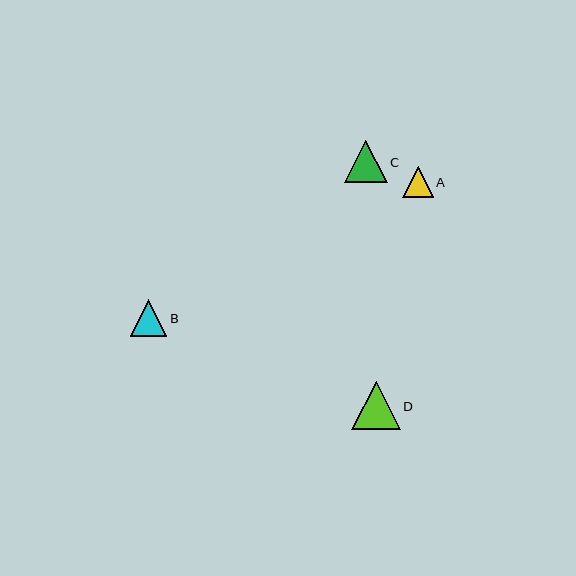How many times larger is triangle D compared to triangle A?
Triangle D is approximately 1.6 times the size of triangle A.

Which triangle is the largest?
Triangle D is the largest with a size of approximately 48 pixels.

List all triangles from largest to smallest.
From largest to smallest: D, C, B, A.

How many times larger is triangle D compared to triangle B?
Triangle D is approximately 1.3 times the size of triangle B.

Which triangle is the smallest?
Triangle A is the smallest with a size of approximately 31 pixels.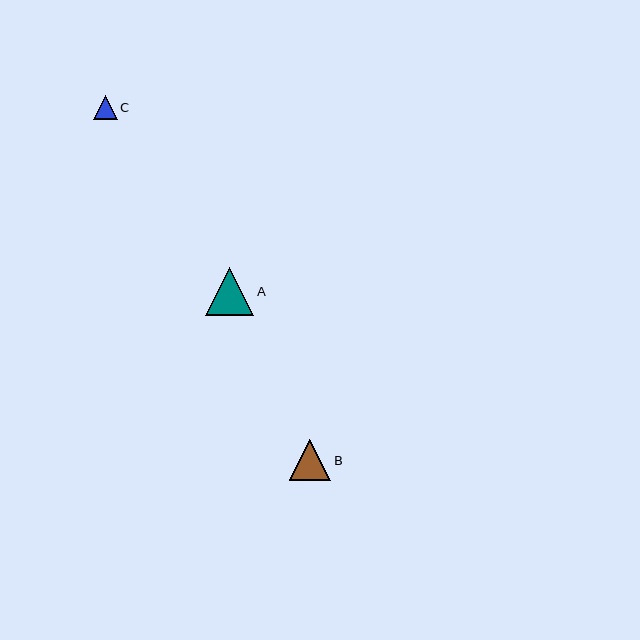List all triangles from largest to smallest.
From largest to smallest: A, B, C.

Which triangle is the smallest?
Triangle C is the smallest with a size of approximately 24 pixels.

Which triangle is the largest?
Triangle A is the largest with a size of approximately 48 pixels.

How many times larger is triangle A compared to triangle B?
Triangle A is approximately 1.2 times the size of triangle B.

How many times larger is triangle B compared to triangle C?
Triangle B is approximately 1.7 times the size of triangle C.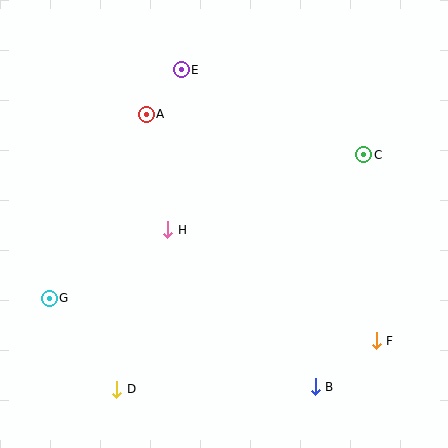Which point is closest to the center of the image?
Point H at (168, 230) is closest to the center.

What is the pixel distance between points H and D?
The distance between H and D is 167 pixels.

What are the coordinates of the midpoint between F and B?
The midpoint between F and B is at (346, 364).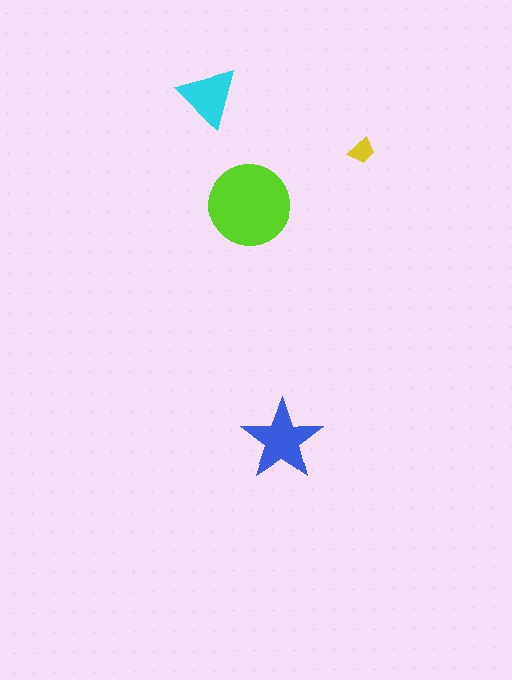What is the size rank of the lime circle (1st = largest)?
1st.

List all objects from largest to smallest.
The lime circle, the blue star, the cyan triangle, the yellow trapezoid.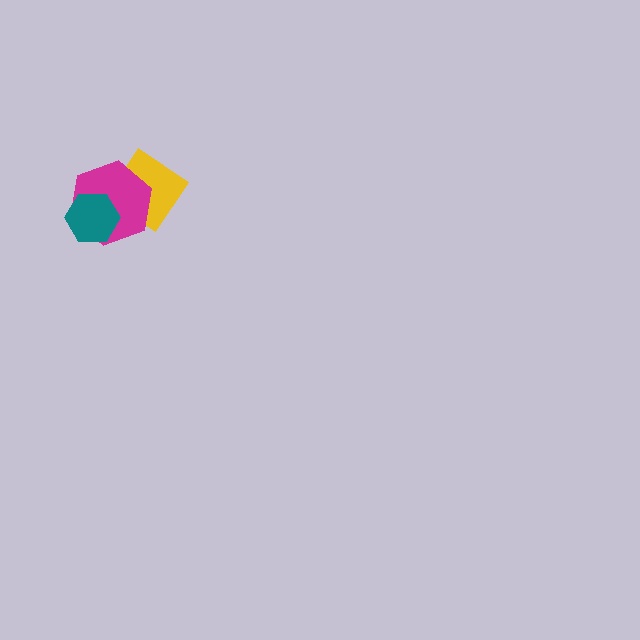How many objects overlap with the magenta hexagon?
2 objects overlap with the magenta hexagon.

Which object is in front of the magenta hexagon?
The teal hexagon is in front of the magenta hexagon.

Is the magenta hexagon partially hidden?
Yes, it is partially covered by another shape.